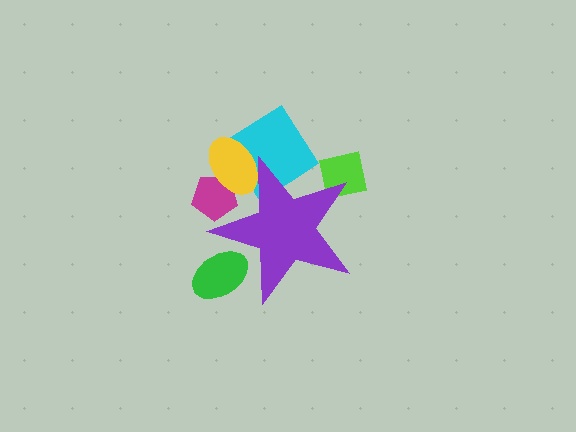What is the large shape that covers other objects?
A purple star.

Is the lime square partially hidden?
Yes, the lime square is partially hidden behind the purple star.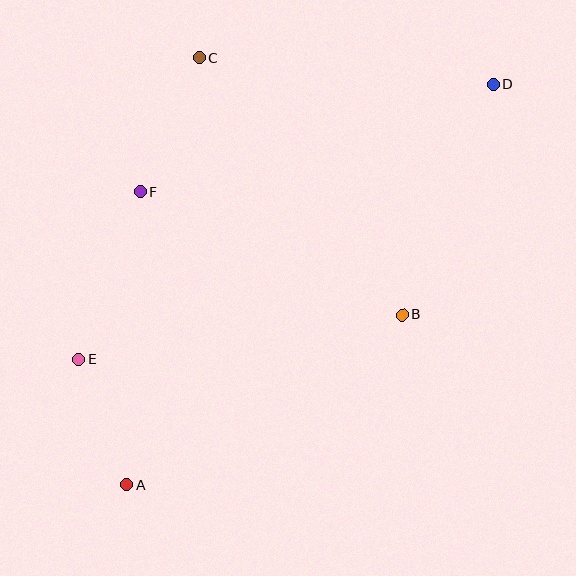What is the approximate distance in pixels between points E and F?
The distance between E and F is approximately 179 pixels.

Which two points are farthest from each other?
Points A and D are farthest from each other.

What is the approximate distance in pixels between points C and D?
The distance between C and D is approximately 295 pixels.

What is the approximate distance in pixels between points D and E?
The distance between D and E is approximately 497 pixels.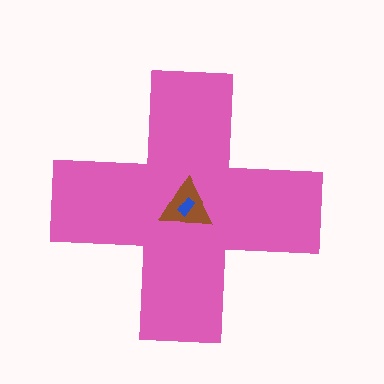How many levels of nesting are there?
3.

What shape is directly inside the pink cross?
The brown triangle.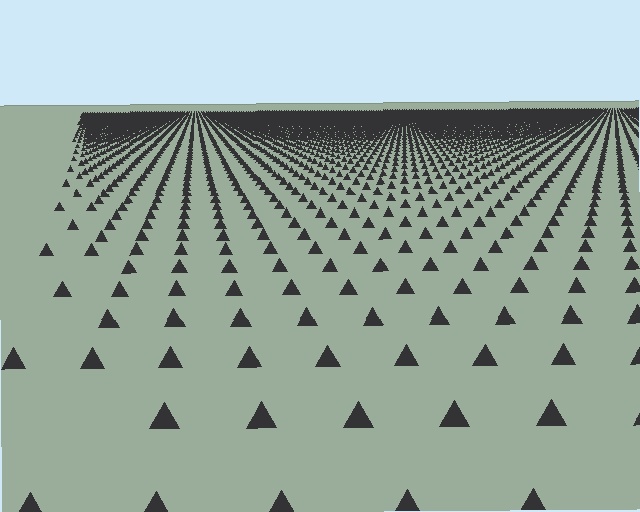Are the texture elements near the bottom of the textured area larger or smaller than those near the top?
Larger. Near the bottom, elements are closer to the viewer and appear at a bigger on-screen size.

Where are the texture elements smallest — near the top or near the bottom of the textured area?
Near the top.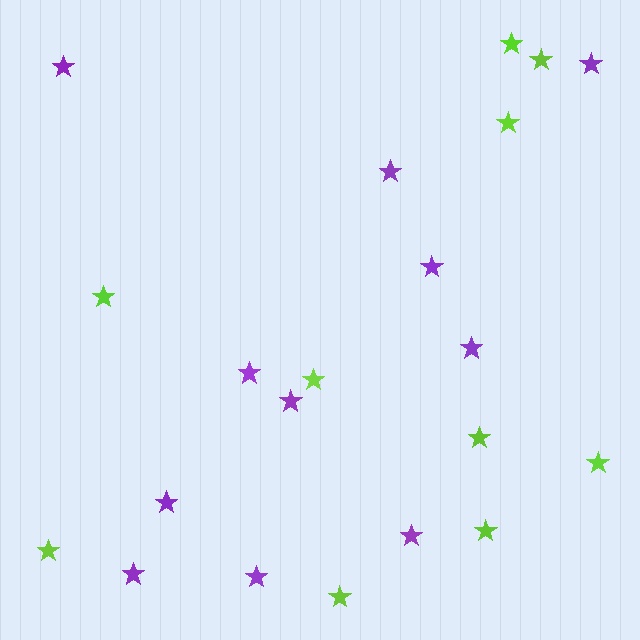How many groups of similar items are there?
There are 2 groups: one group of lime stars (10) and one group of purple stars (11).